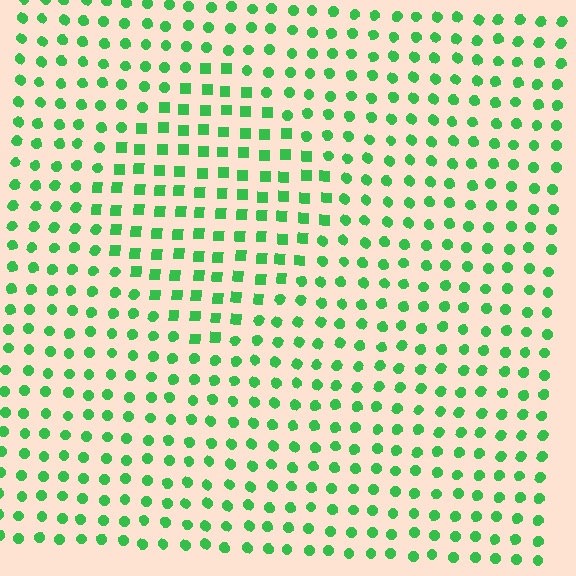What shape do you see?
I see a diamond.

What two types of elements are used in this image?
The image uses squares inside the diamond region and circles outside it.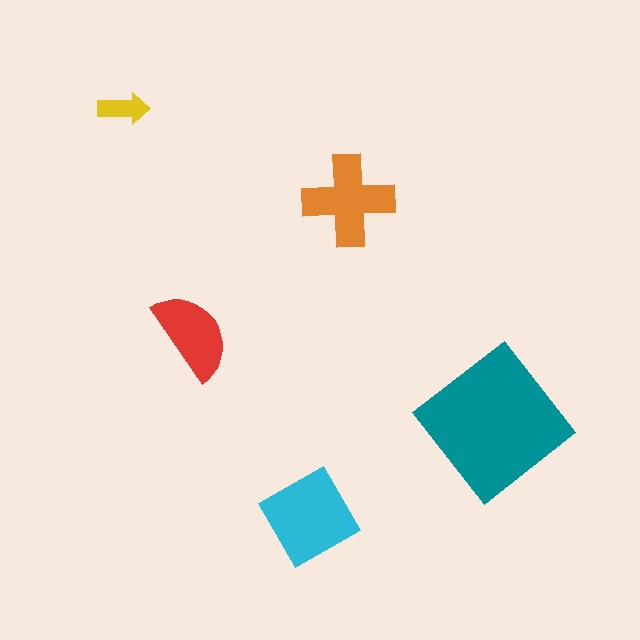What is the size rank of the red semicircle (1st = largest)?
4th.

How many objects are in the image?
There are 5 objects in the image.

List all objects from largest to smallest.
The teal diamond, the cyan diamond, the orange cross, the red semicircle, the yellow arrow.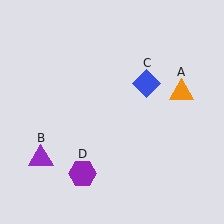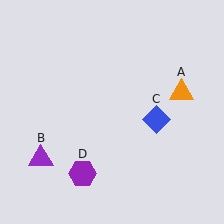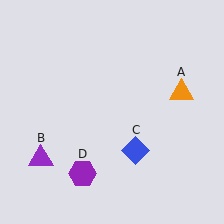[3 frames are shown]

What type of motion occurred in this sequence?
The blue diamond (object C) rotated clockwise around the center of the scene.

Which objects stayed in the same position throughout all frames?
Orange triangle (object A) and purple triangle (object B) and purple hexagon (object D) remained stationary.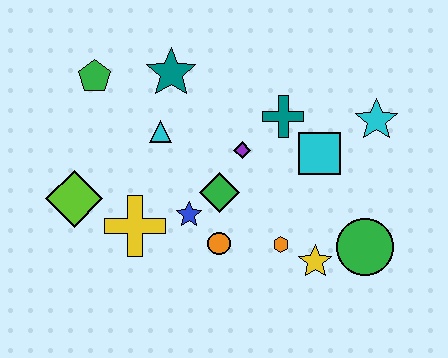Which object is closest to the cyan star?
The cyan square is closest to the cyan star.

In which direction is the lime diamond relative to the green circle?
The lime diamond is to the left of the green circle.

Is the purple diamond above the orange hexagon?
Yes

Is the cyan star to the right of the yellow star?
Yes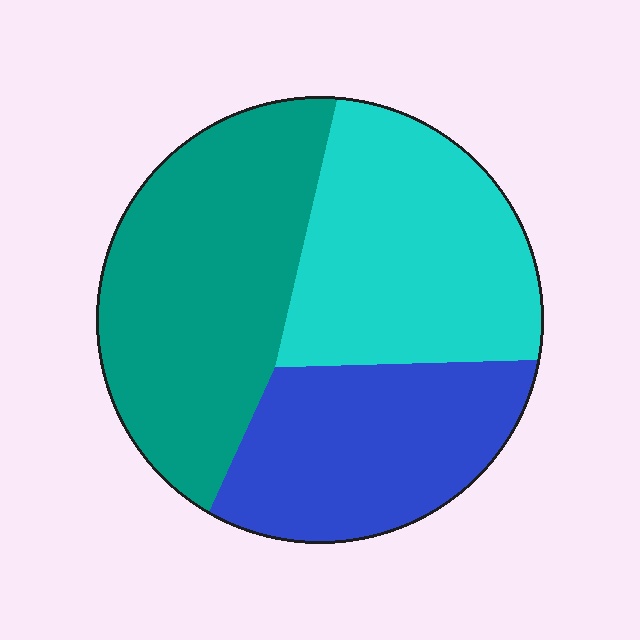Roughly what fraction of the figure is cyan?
Cyan covers 33% of the figure.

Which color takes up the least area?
Blue, at roughly 30%.